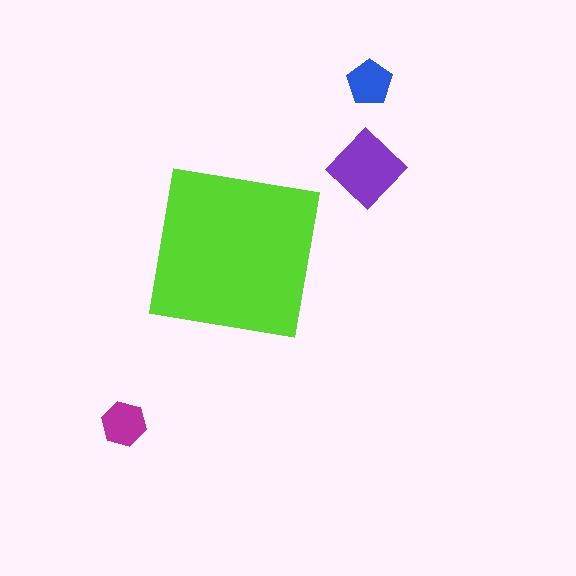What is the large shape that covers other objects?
A lime square.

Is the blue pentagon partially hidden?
No, the blue pentagon is fully visible.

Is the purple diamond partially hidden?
No, the purple diamond is fully visible.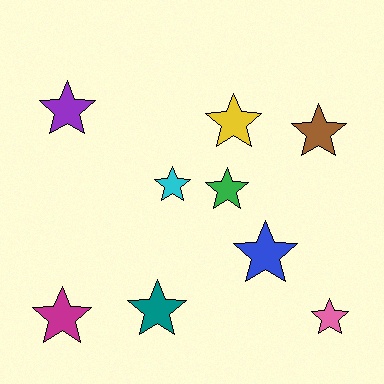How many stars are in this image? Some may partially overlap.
There are 9 stars.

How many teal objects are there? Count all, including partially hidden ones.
There is 1 teal object.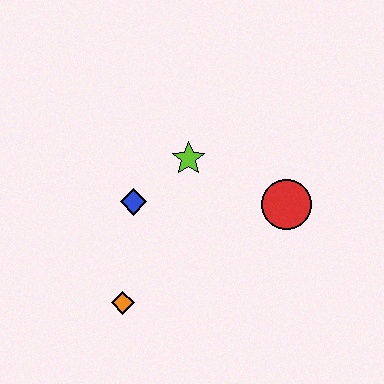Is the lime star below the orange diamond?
No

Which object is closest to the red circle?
The lime star is closest to the red circle.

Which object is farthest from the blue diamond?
The red circle is farthest from the blue diamond.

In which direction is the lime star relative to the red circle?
The lime star is to the left of the red circle.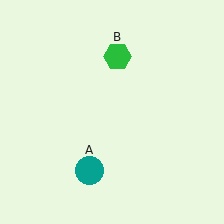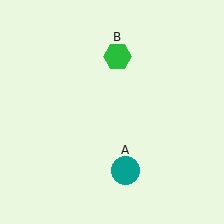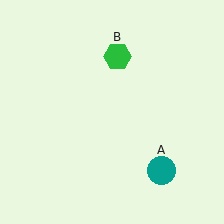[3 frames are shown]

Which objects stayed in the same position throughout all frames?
Green hexagon (object B) remained stationary.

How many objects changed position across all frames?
1 object changed position: teal circle (object A).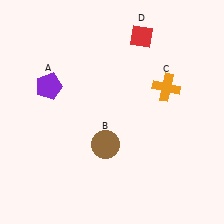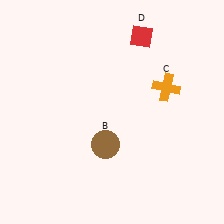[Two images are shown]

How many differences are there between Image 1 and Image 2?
There is 1 difference between the two images.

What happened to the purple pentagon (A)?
The purple pentagon (A) was removed in Image 2. It was in the top-left area of Image 1.